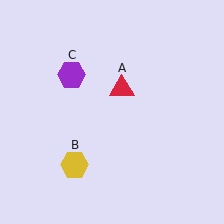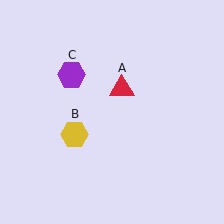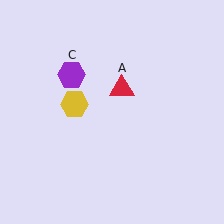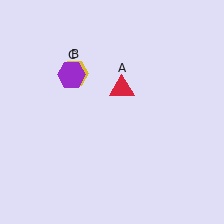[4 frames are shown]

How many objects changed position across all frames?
1 object changed position: yellow hexagon (object B).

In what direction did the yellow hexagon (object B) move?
The yellow hexagon (object B) moved up.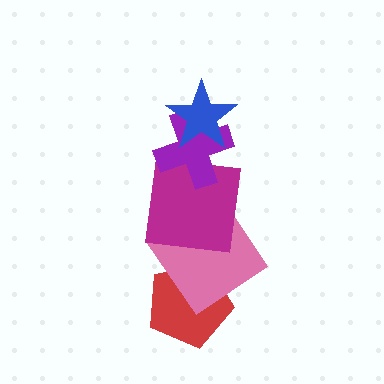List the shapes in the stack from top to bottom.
From top to bottom: the blue star, the purple cross, the magenta square, the pink diamond, the red pentagon.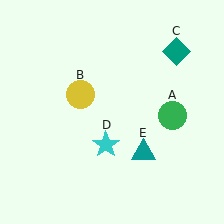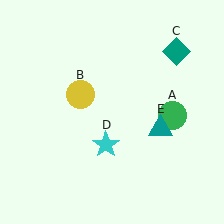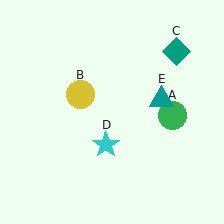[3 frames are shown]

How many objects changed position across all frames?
1 object changed position: teal triangle (object E).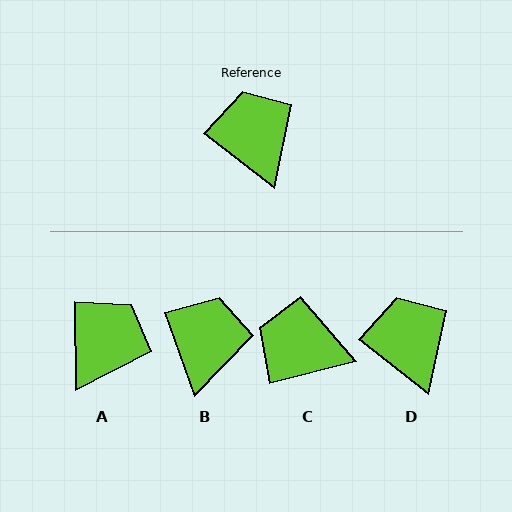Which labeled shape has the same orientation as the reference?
D.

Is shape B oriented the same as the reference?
No, it is off by about 33 degrees.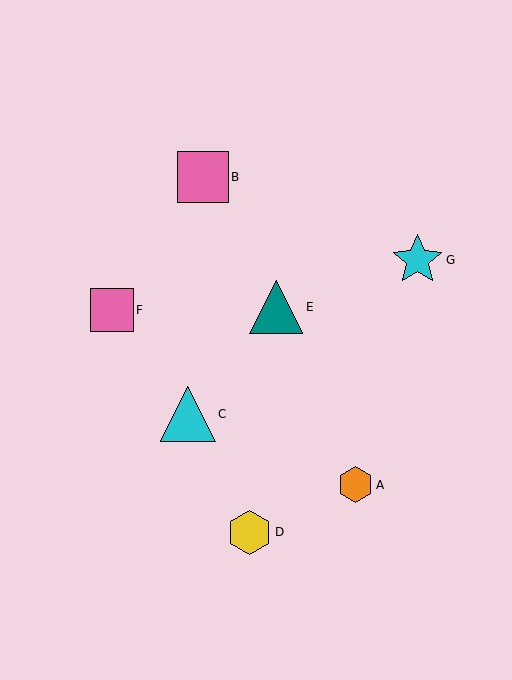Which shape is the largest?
The cyan triangle (labeled C) is the largest.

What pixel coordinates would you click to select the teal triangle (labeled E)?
Click at (276, 307) to select the teal triangle E.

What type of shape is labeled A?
Shape A is an orange hexagon.